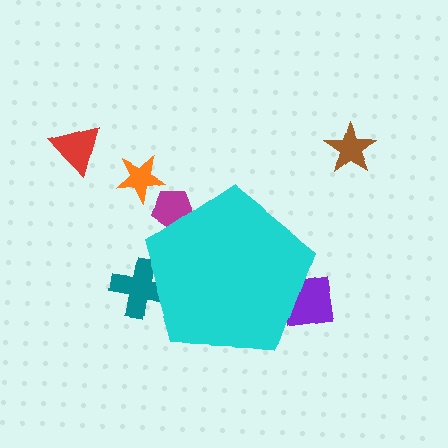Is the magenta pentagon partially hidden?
Yes, the magenta pentagon is partially hidden behind the cyan pentagon.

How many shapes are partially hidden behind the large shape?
3 shapes are partially hidden.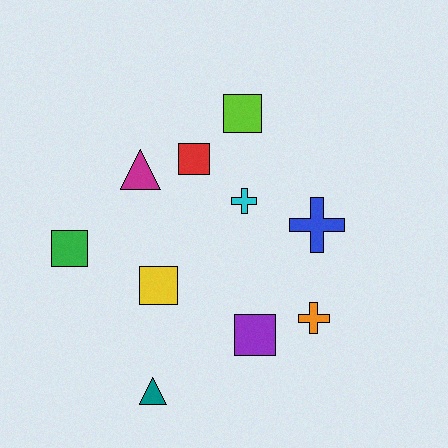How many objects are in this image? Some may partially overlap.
There are 10 objects.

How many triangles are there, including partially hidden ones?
There are 2 triangles.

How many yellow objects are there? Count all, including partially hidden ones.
There is 1 yellow object.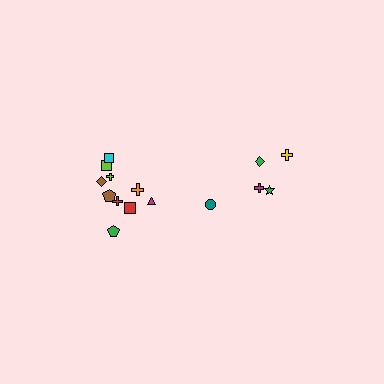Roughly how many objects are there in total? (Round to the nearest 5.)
Roughly 15 objects in total.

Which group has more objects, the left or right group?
The left group.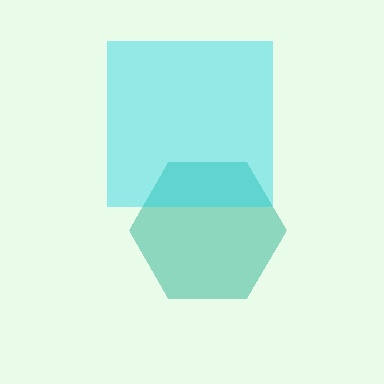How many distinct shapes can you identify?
There are 2 distinct shapes: a teal hexagon, a cyan square.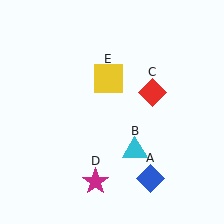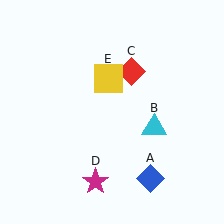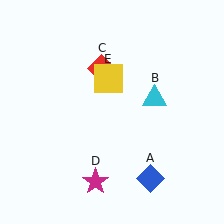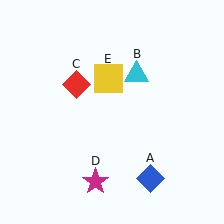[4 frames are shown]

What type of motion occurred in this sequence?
The cyan triangle (object B), red diamond (object C) rotated counterclockwise around the center of the scene.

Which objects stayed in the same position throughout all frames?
Blue diamond (object A) and magenta star (object D) and yellow square (object E) remained stationary.